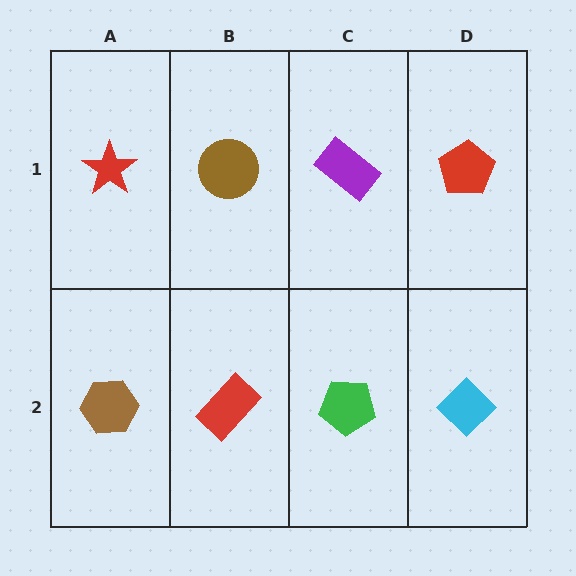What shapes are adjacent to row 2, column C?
A purple rectangle (row 1, column C), a red rectangle (row 2, column B), a cyan diamond (row 2, column D).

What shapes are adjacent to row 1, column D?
A cyan diamond (row 2, column D), a purple rectangle (row 1, column C).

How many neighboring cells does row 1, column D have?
2.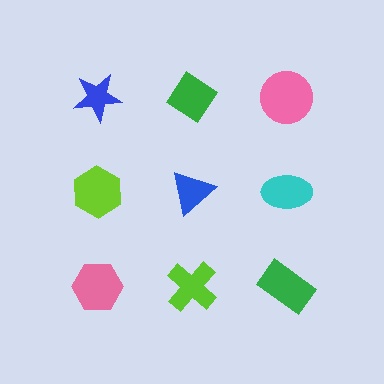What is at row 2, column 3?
A cyan ellipse.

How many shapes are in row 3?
3 shapes.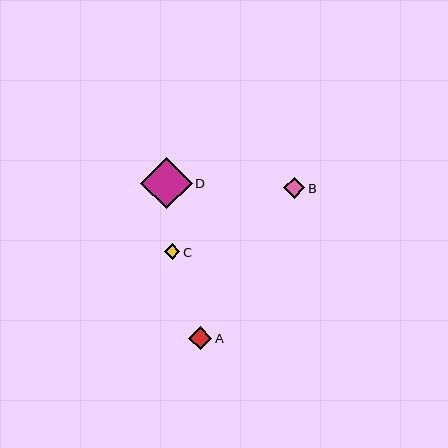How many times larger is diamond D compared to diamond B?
Diamond D is approximately 2.4 times the size of diamond B.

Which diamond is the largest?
Diamond D is the largest with a size of approximately 52 pixels.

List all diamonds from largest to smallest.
From largest to smallest: D, A, B, C.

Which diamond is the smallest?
Diamond C is the smallest with a size of approximately 15 pixels.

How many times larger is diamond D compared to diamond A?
Diamond D is approximately 2.2 times the size of diamond A.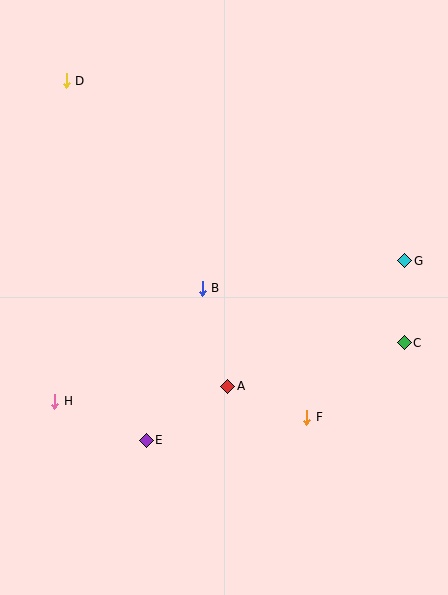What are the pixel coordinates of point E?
Point E is at (146, 440).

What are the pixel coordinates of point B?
Point B is at (202, 288).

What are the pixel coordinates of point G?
Point G is at (405, 261).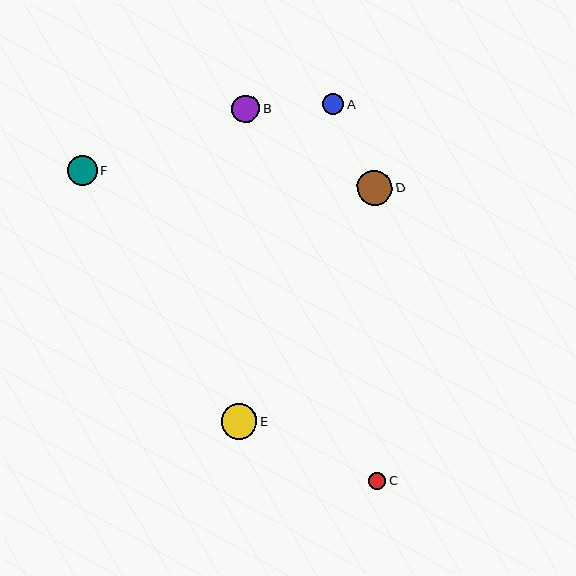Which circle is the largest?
Circle E is the largest with a size of approximately 36 pixels.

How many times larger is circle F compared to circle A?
Circle F is approximately 1.4 times the size of circle A.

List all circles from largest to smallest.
From largest to smallest: E, D, F, B, A, C.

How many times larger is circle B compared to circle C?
Circle B is approximately 1.6 times the size of circle C.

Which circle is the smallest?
Circle C is the smallest with a size of approximately 17 pixels.